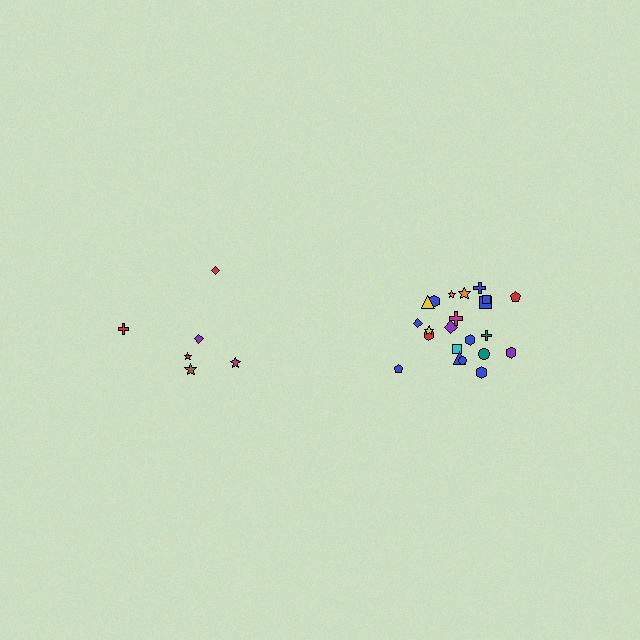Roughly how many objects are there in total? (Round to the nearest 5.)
Roughly 30 objects in total.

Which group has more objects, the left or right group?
The right group.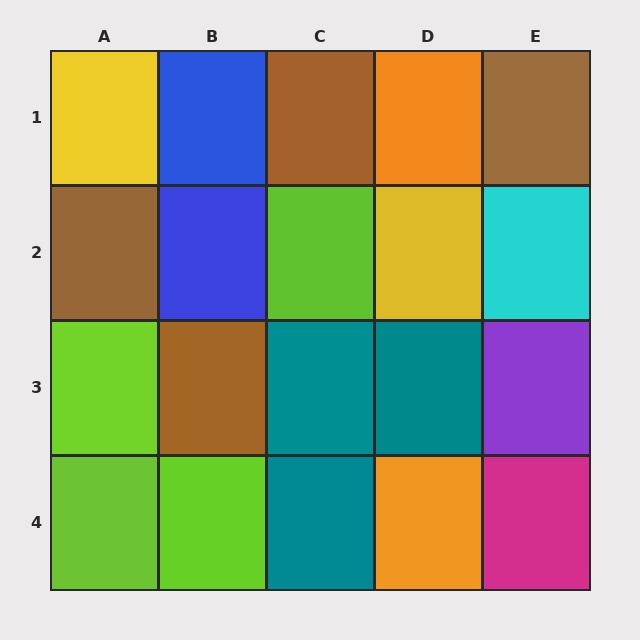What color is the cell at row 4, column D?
Orange.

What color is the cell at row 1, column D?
Orange.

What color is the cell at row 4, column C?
Teal.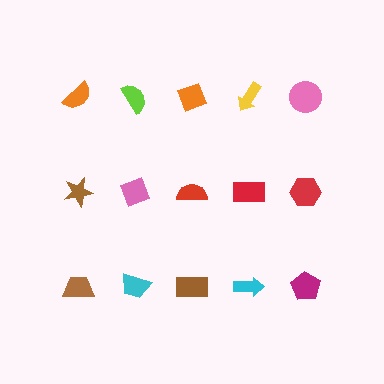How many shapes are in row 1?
5 shapes.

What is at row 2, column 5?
A red hexagon.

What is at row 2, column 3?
A red semicircle.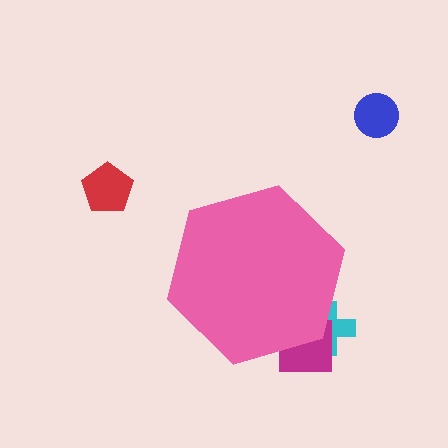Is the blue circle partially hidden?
No, the blue circle is fully visible.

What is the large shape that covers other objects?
A pink hexagon.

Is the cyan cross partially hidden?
Yes, the cyan cross is partially hidden behind the pink hexagon.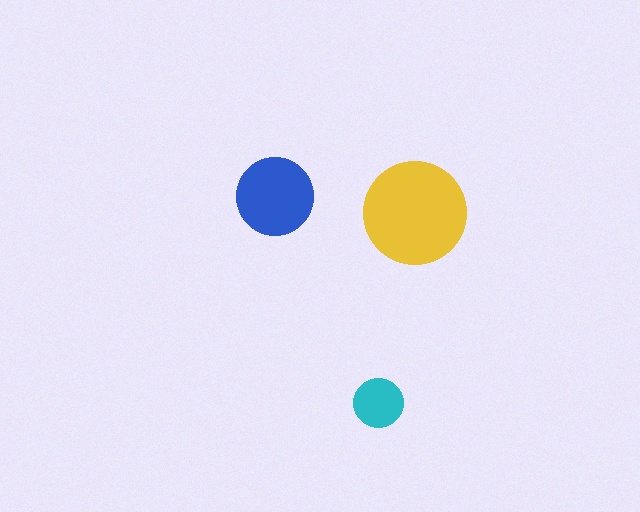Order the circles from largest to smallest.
the yellow one, the blue one, the cyan one.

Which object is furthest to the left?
The blue circle is leftmost.